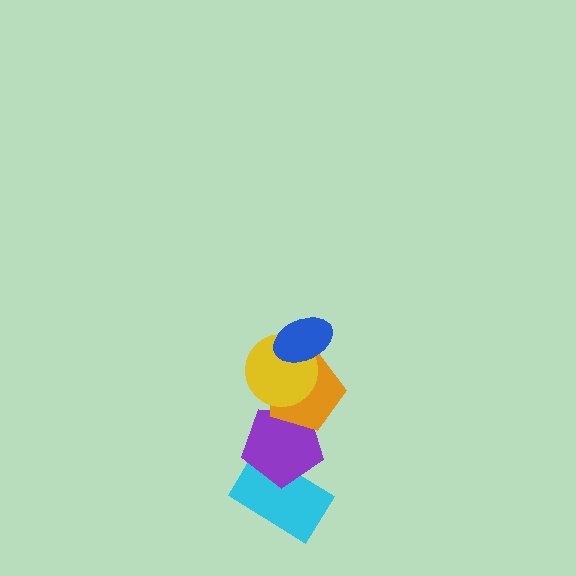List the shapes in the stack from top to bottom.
From top to bottom: the blue ellipse, the yellow circle, the orange pentagon, the purple pentagon, the cyan rectangle.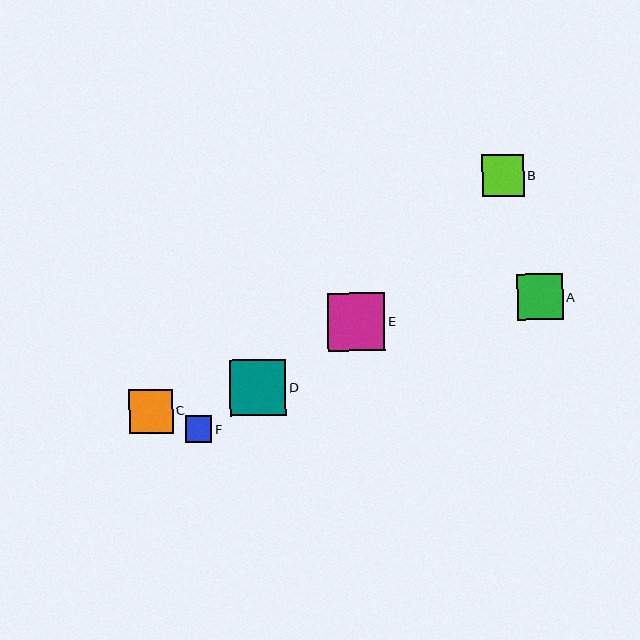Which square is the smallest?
Square F is the smallest with a size of approximately 27 pixels.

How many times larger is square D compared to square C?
Square D is approximately 1.3 times the size of square C.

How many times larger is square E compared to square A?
Square E is approximately 1.3 times the size of square A.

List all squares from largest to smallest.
From largest to smallest: E, D, A, C, B, F.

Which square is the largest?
Square E is the largest with a size of approximately 58 pixels.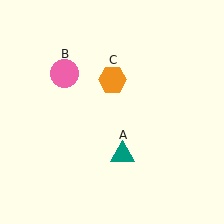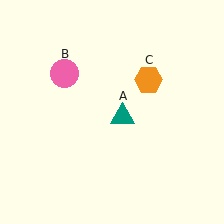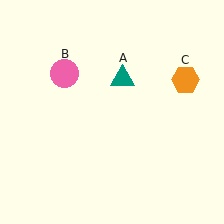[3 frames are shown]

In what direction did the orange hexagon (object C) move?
The orange hexagon (object C) moved right.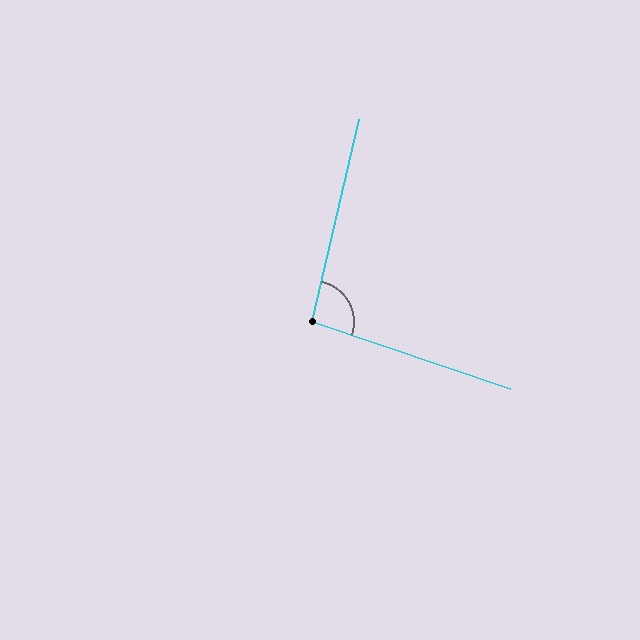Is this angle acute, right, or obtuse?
It is obtuse.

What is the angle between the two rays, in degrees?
Approximately 96 degrees.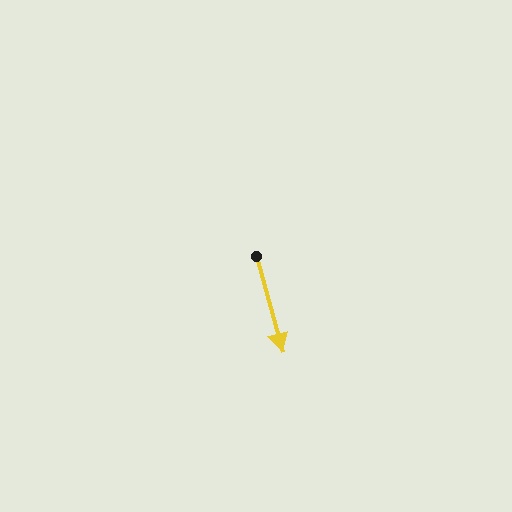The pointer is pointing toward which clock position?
Roughly 5 o'clock.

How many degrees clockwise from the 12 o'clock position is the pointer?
Approximately 165 degrees.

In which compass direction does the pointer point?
South.